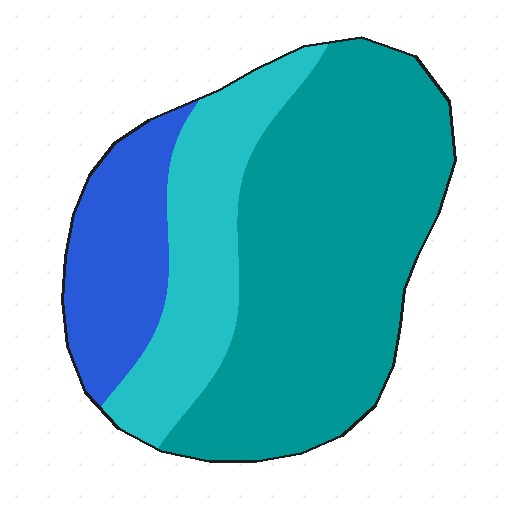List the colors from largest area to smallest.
From largest to smallest: teal, cyan, blue.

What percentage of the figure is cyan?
Cyan covers around 25% of the figure.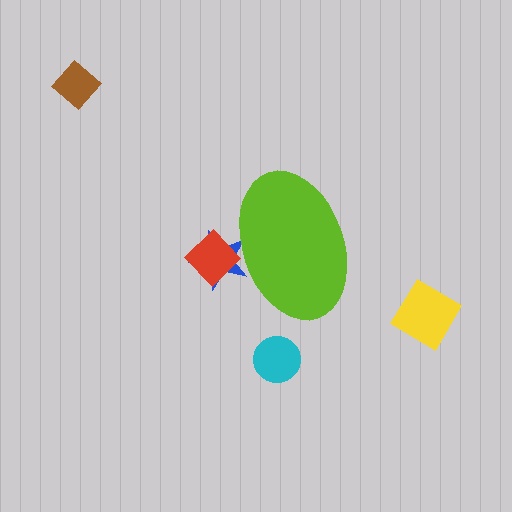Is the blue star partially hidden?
Yes, the blue star is partially hidden behind the lime ellipse.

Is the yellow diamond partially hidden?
No, the yellow diamond is fully visible.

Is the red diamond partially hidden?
Yes, the red diamond is partially hidden behind the lime ellipse.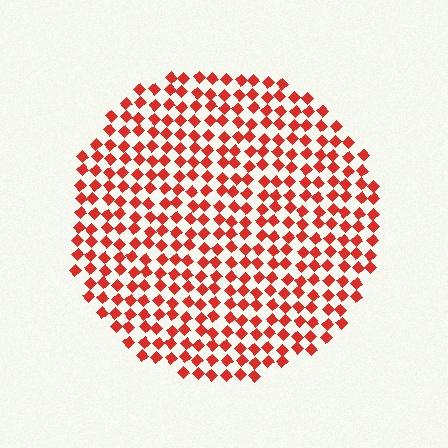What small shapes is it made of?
It is made of small diamonds.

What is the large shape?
The large shape is a circle.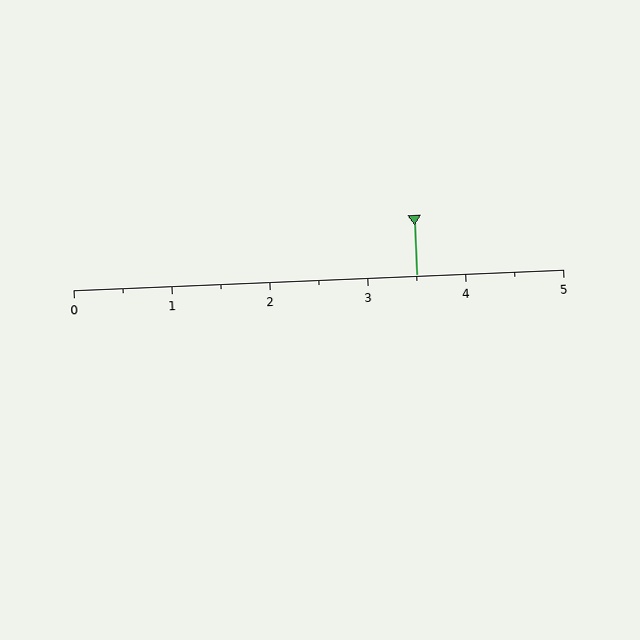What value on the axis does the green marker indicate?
The marker indicates approximately 3.5.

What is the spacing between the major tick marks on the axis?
The major ticks are spaced 1 apart.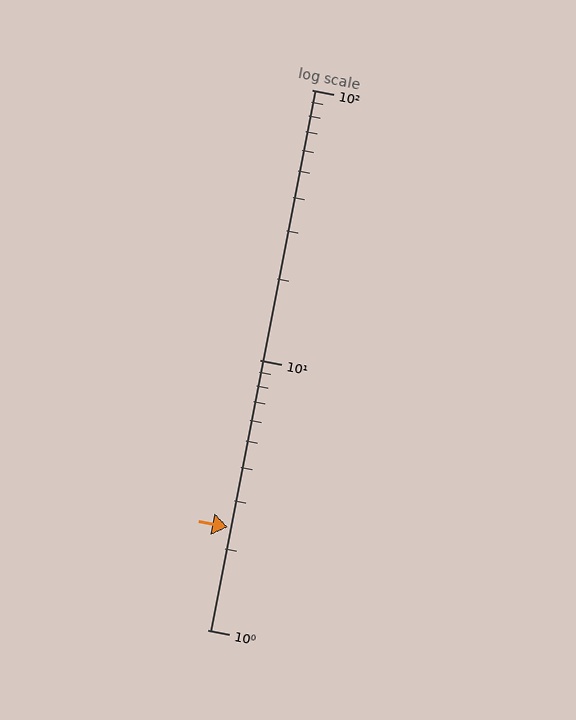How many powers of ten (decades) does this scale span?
The scale spans 2 decades, from 1 to 100.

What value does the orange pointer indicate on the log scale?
The pointer indicates approximately 2.4.